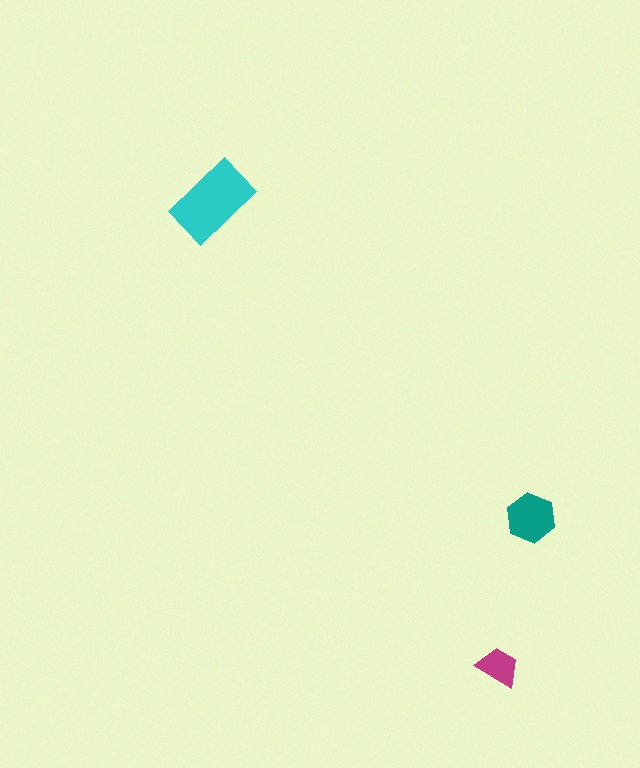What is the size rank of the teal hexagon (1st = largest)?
2nd.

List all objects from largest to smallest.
The cyan rectangle, the teal hexagon, the magenta trapezoid.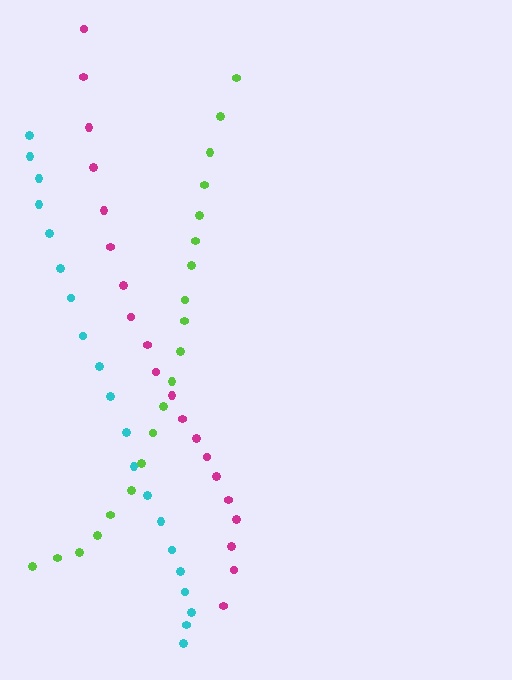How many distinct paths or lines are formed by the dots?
There are 3 distinct paths.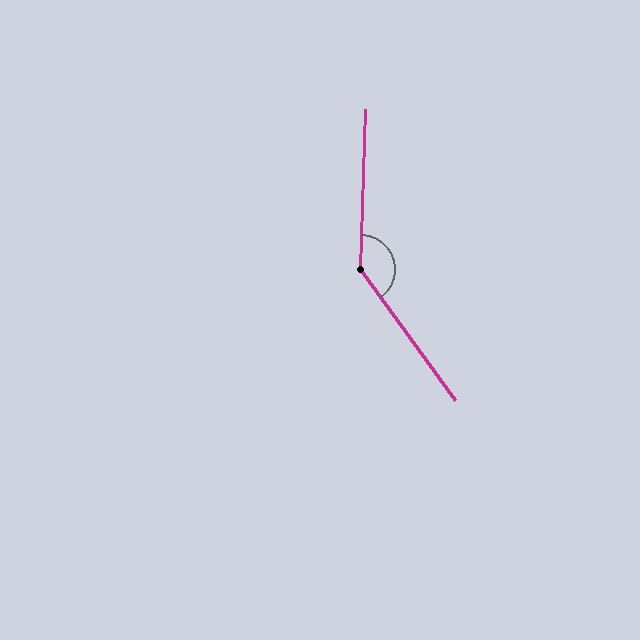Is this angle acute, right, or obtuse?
It is obtuse.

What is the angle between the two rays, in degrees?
Approximately 142 degrees.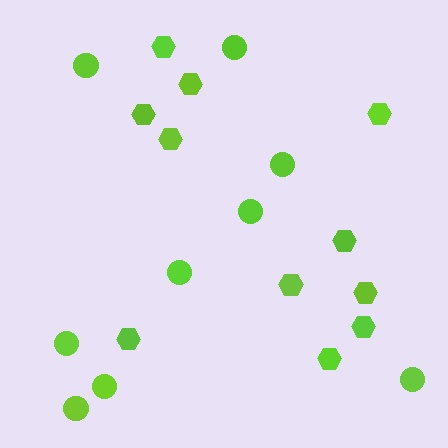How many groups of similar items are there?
There are 2 groups: one group of hexagons (11) and one group of circles (9).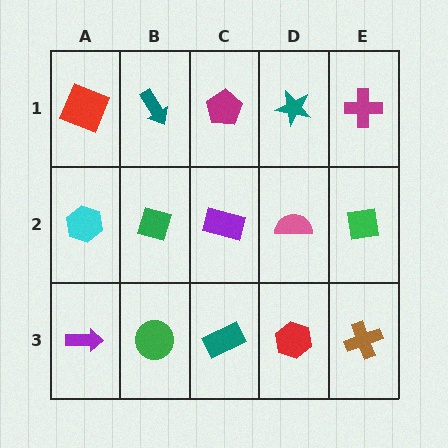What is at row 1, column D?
A teal star.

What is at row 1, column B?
A teal arrow.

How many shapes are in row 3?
5 shapes.